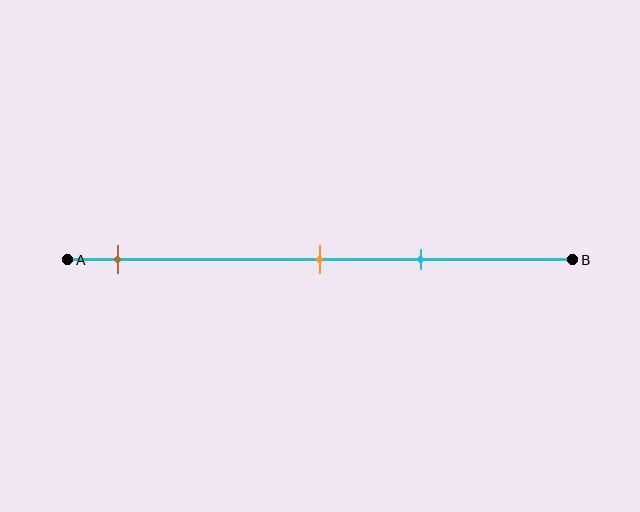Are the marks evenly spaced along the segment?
No, the marks are not evenly spaced.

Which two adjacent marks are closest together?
The orange and cyan marks are the closest adjacent pair.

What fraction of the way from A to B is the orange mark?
The orange mark is approximately 50% (0.5) of the way from A to B.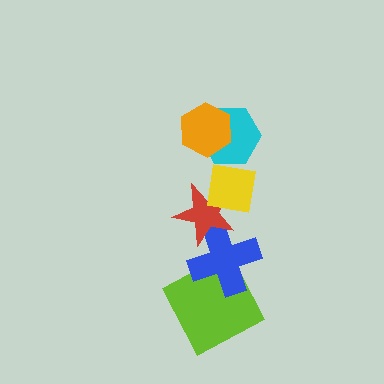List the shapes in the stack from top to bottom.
From top to bottom: the orange hexagon, the cyan hexagon, the yellow square, the red star, the blue cross, the lime square.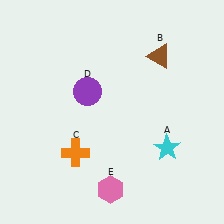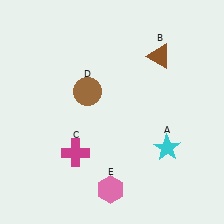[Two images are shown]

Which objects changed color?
C changed from orange to magenta. D changed from purple to brown.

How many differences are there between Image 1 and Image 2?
There are 2 differences between the two images.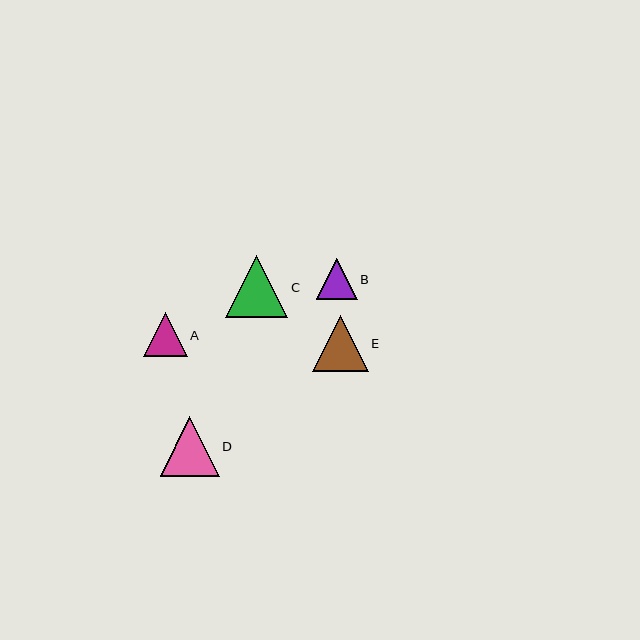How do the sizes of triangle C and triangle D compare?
Triangle C and triangle D are approximately the same size.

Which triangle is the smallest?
Triangle B is the smallest with a size of approximately 41 pixels.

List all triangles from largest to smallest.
From largest to smallest: C, D, E, A, B.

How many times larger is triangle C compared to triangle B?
Triangle C is approximately 1.5 times the size of triangle B.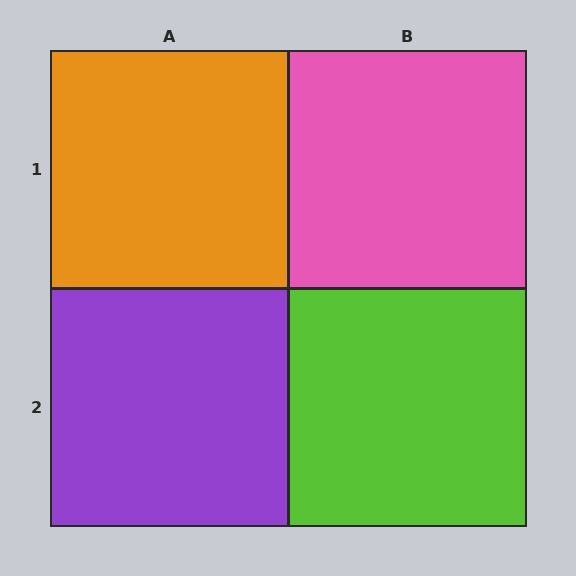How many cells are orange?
1 cell is orange.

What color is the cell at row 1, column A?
Orange.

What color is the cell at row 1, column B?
Pink.